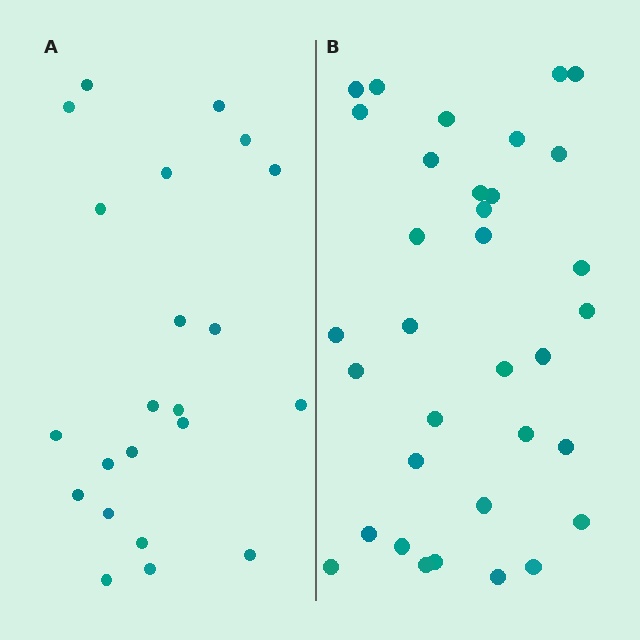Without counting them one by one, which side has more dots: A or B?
Region B (the right region) has more dots.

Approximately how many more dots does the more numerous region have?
Region B has roughly 12 or so more dots than region A.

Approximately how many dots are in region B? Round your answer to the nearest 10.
About 30 dots. (The exact count is 34, which rounds to 30.)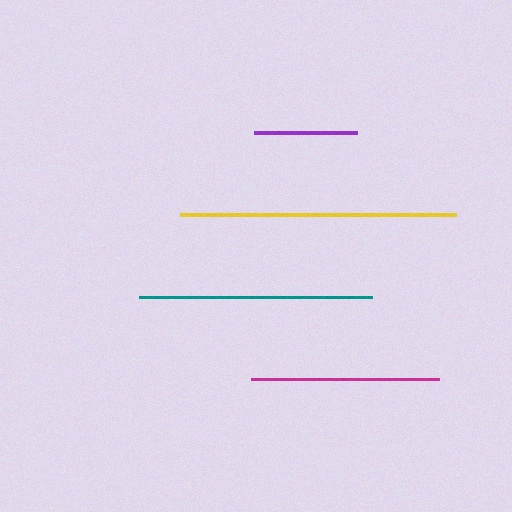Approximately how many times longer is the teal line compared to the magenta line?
The teal line is approximately 1.2 times the length of the magenta line.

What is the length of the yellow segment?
The yellow segment is approximately 276 pixels long.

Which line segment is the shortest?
The purple line is the shortest at approximately 103 pixels.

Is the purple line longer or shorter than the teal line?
The teal line is longer than the purple line.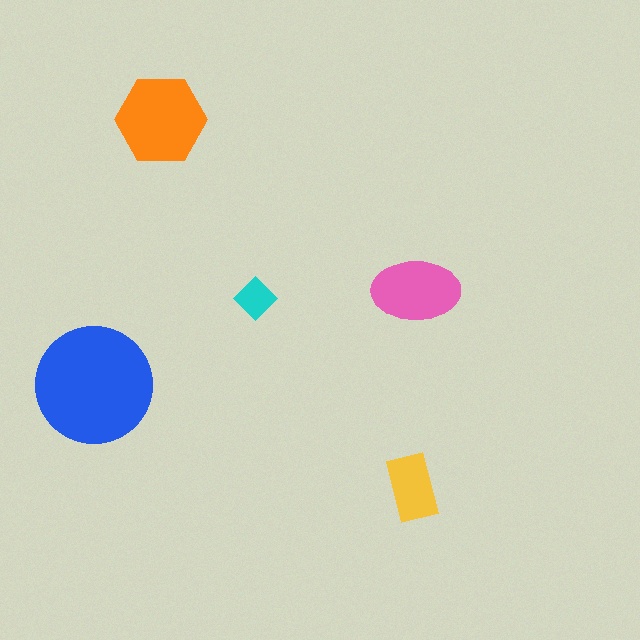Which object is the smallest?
The cyan diamond.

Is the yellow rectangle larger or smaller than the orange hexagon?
Smaller.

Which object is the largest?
The blue circle.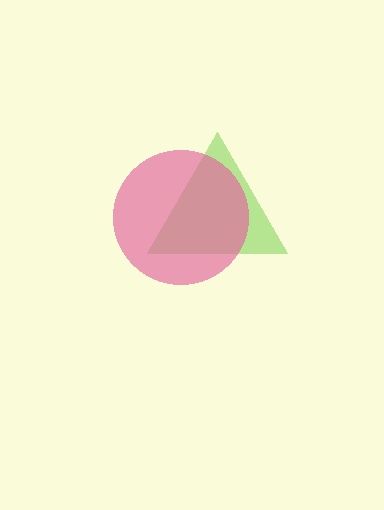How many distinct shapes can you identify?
There are 2 distinct shapes: a lime triangle, a pink circle.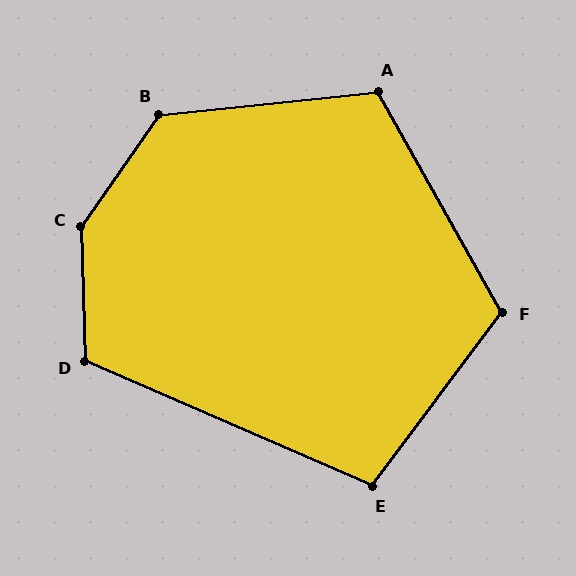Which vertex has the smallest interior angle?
E, at approximately 103 degrees.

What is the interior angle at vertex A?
Approximately 113 degrees (obtuse).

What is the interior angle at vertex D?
Approximately 115 degrees (obtuse).